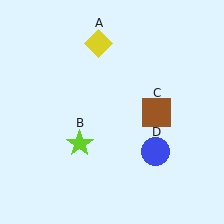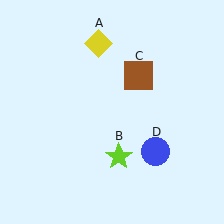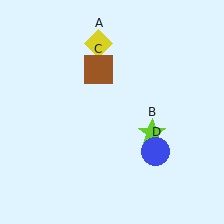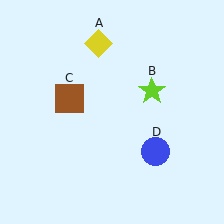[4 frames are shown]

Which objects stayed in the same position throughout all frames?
Yellow diamond (object A) and blue circle (object D) remained stationary.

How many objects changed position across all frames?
2 objects changed position: lime star (object B), brown square (object C).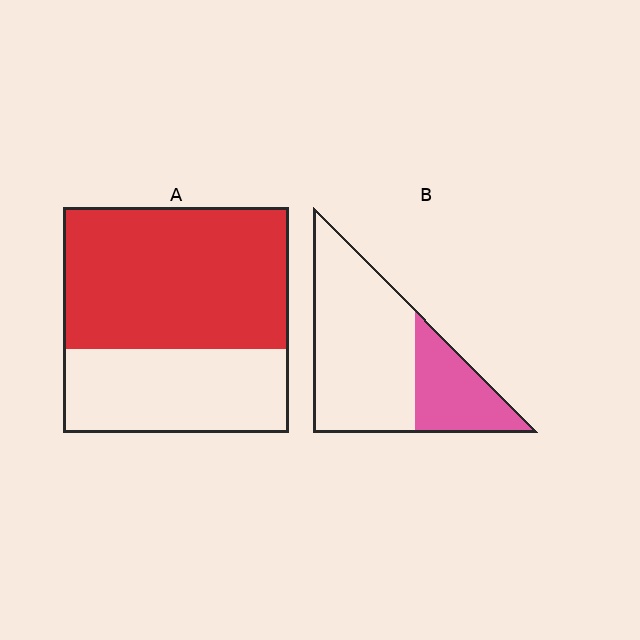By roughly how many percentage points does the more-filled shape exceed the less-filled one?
By roughly 35 percentage points (A over B).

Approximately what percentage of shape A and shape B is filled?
A is approximately 65% and B is approximately 30%.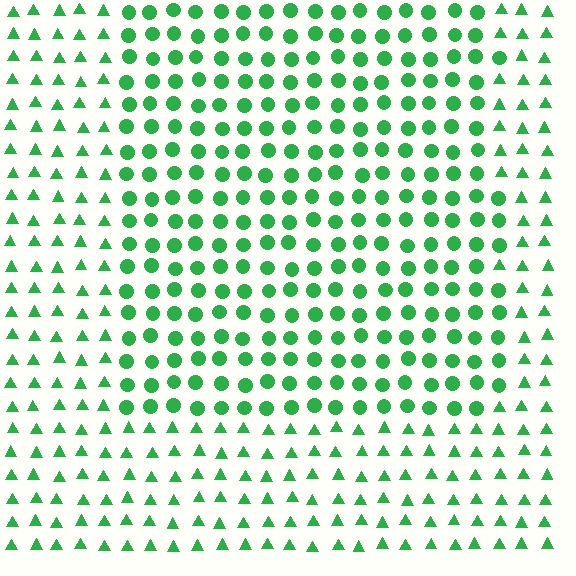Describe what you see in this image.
The image is filled with small green elements arranged in a uniform grid. A rectangle-shaped region contains circles, while the surrounding area contains triangles. The boundary is defined purely by the change in element shape.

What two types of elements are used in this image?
The image uses circles inside the rectangle region and triangles outside it.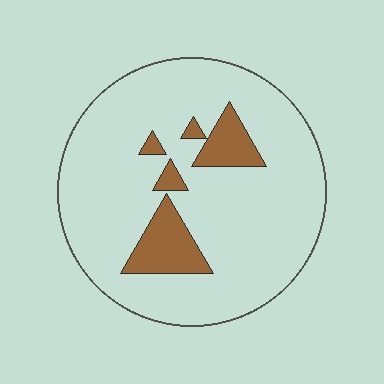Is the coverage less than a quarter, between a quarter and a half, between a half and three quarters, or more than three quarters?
Less than a quarter.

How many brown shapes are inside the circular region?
5.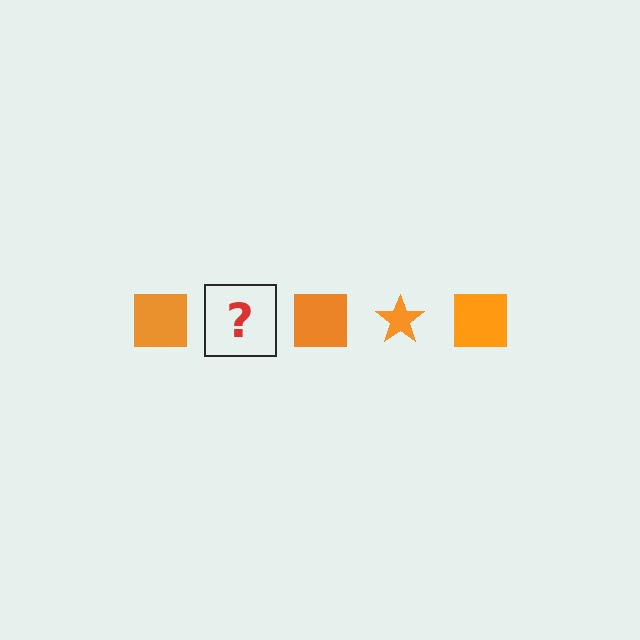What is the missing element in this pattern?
The missing element is an orange star.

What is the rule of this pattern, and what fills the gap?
The rule is that the pattern cycles through square, star shapes in orange. The gap should be filled with an orange star.